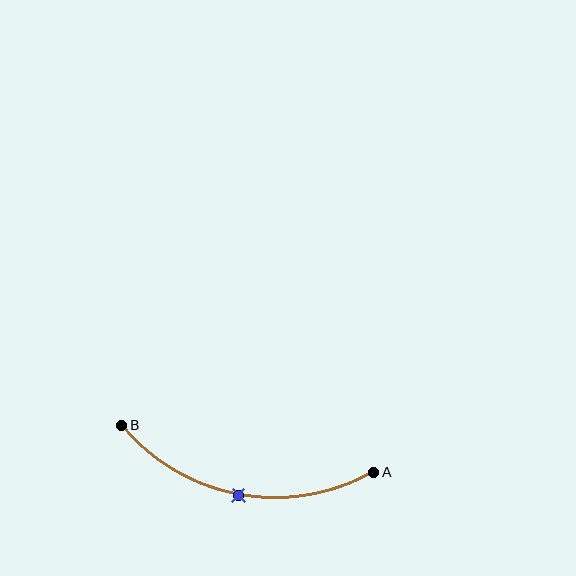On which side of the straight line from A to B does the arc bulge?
The arc bulges below the straight line connecting A and B.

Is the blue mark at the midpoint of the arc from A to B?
Yes. The blue mark lies on the arc at equal arc-length from both A and B — it is the arc midpoint.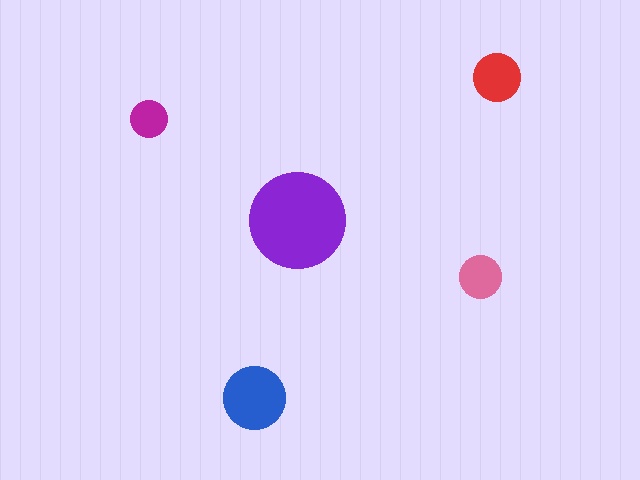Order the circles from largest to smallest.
the purple one, the blue one, the red one, the pink one, the magenta one.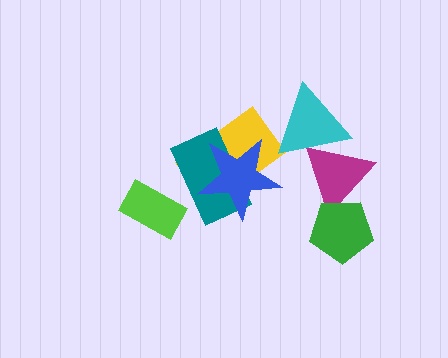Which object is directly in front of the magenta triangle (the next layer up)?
The cyan triangle is directly in front of the magenta triangle.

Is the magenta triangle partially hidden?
Yes, it is partially covered by another shape.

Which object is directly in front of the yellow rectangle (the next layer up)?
The teal rectangle is directly in front of the yellow rectangle.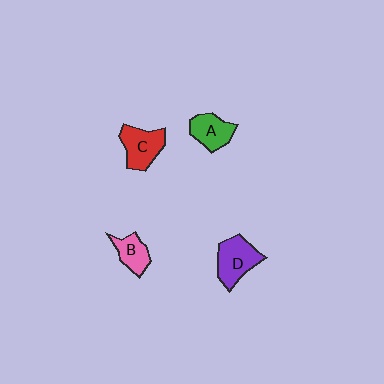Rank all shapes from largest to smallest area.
From largest to smallest: D (purple), C (red), A (green), B (pink).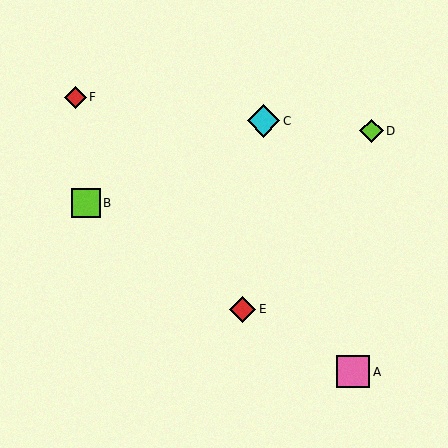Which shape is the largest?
The pink square (labeled A) is the largest.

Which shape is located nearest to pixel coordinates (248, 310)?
The red diamond (labeled E) at (243, 309) is nearest to that location.